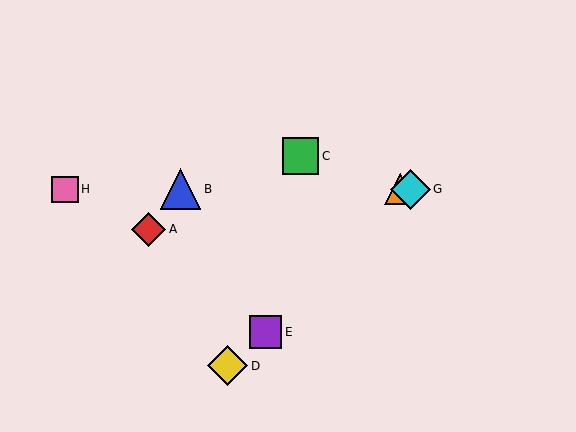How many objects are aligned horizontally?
4 objects (B, F, G, H) are aligned horizontally.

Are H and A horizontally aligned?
No, H is at y≈189 and A is at y≈230.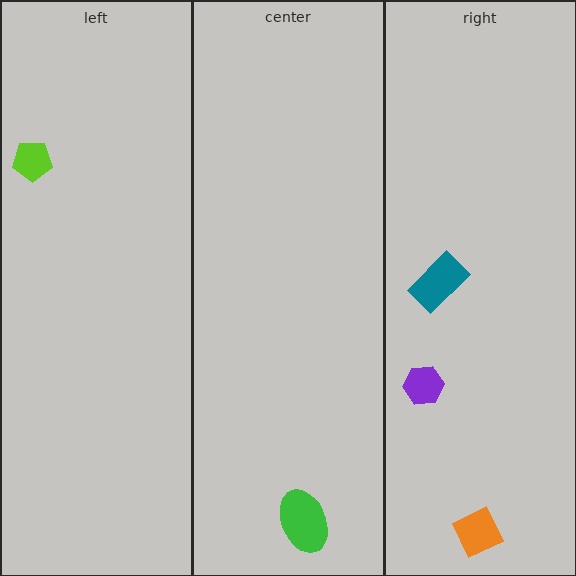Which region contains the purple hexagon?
The right region.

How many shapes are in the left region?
1.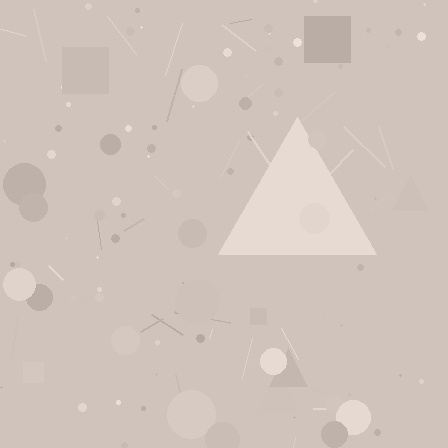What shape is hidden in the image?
A triangle is hidden in the image.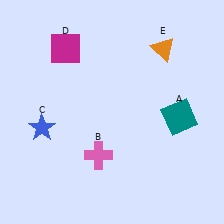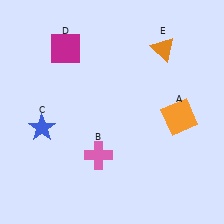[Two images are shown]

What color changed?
The square (A) changed from teal in Image 1 to orange in Image 2.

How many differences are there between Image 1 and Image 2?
There is 1 difference between the two images.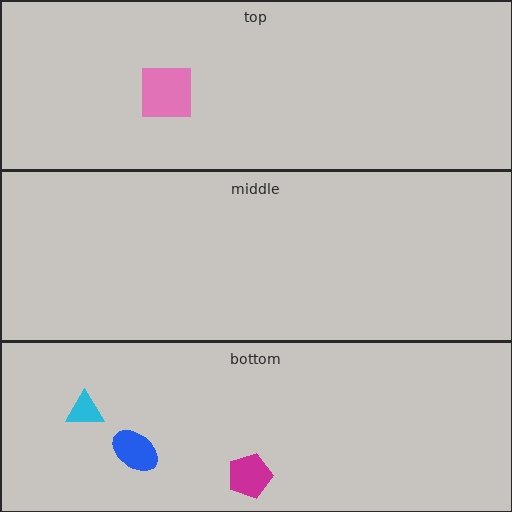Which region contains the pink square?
The top region.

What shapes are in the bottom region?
The cyan triangle, the magenta pentagon, the blue ellipse.